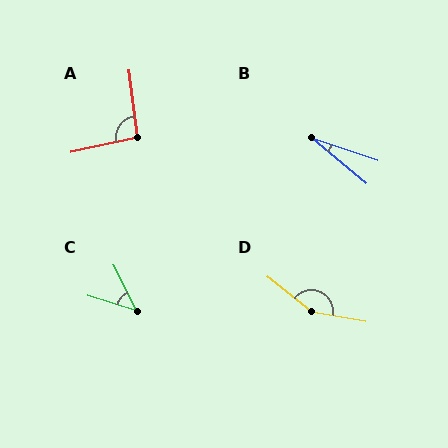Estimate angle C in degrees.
Approximately 46 degrees.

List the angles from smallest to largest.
B (21°), C (46°), A (95°), D (152°).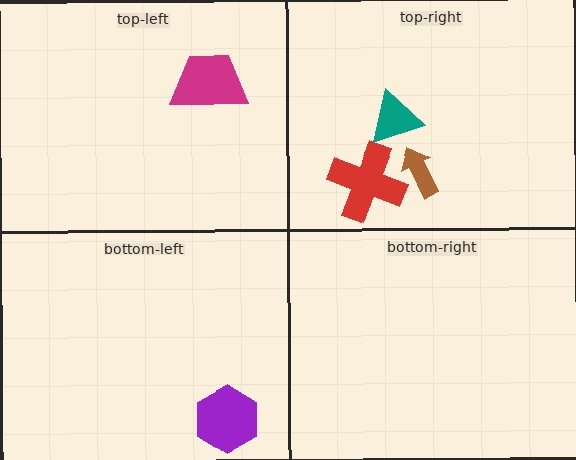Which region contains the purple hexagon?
The bottom-left region.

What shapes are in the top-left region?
The magenta trapezoid.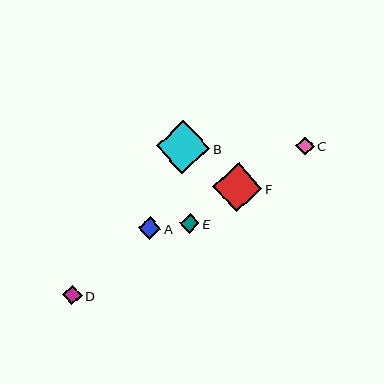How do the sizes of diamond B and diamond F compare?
Diamond B and diamond F are approximately the same size.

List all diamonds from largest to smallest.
From largest to smallest: B, F, A, E, D, C.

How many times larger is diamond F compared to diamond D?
Diamond F is approximately 2.5 times the size of diamond D.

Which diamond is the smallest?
Diamond C is the smallest with a size of approximately 18 pixels.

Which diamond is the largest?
Diamond B is the largest with a size of approximately 54 pixels.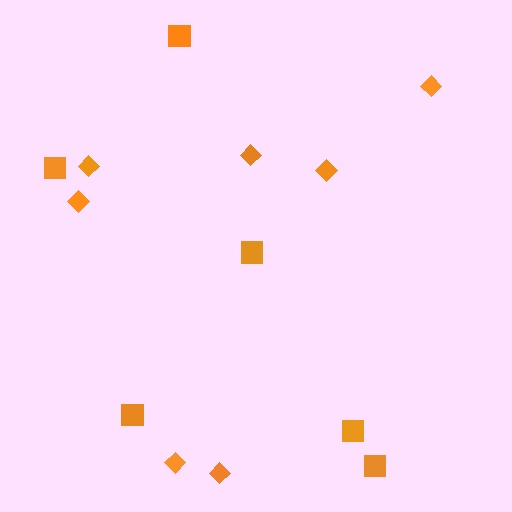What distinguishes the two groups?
There are 2 groups: one group of diamonds (7) and one group of squares (6).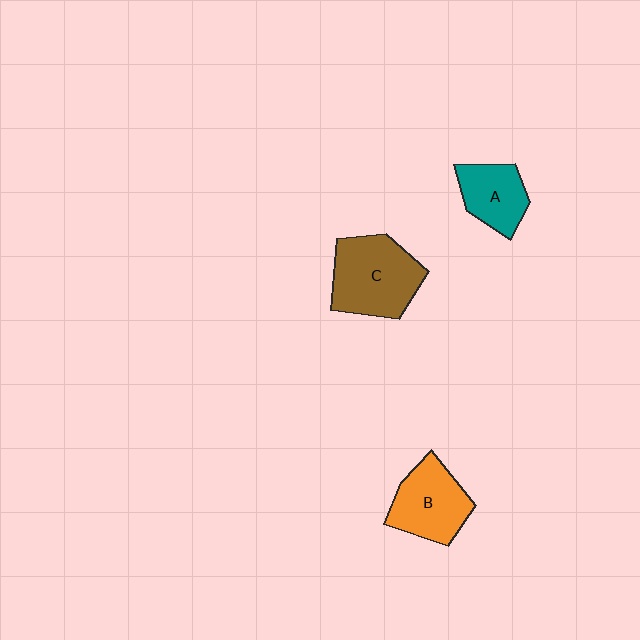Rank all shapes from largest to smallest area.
From largest to smallest: C (brown), B (orange), A (teal).